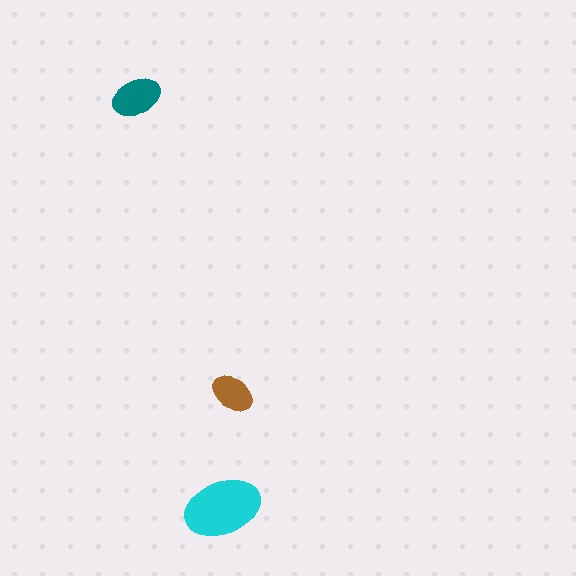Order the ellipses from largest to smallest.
the cyan one, the teal one, the brown one.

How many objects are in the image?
There are 3 objects in the image.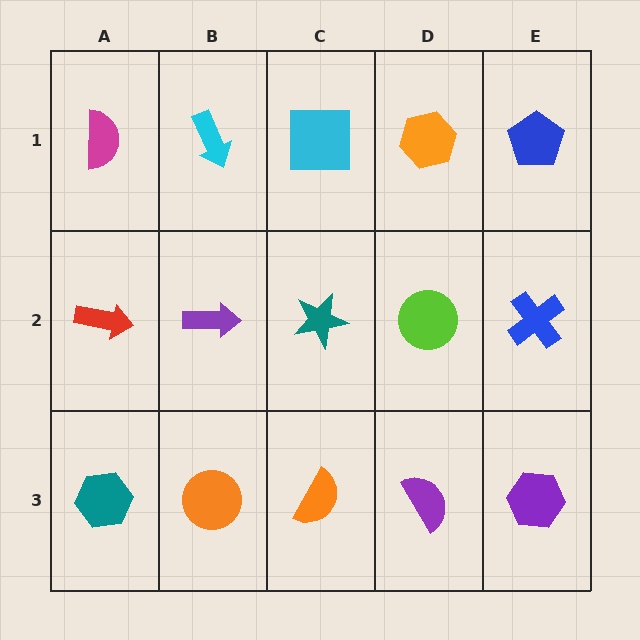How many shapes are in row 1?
5 shapes.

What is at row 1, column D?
An orange hexagon.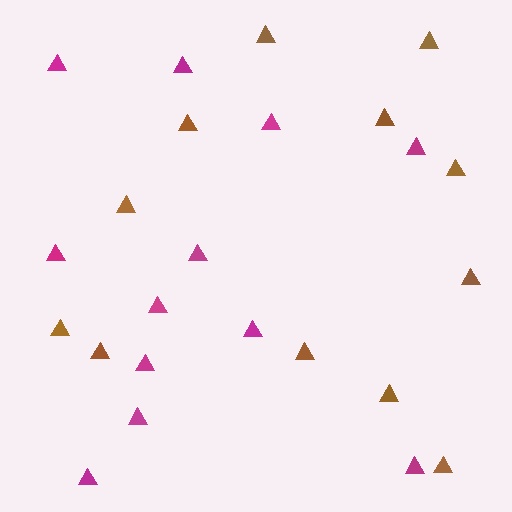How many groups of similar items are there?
There are 2 groups: one group of brown triangles (12) and one group of magenta triangles (12).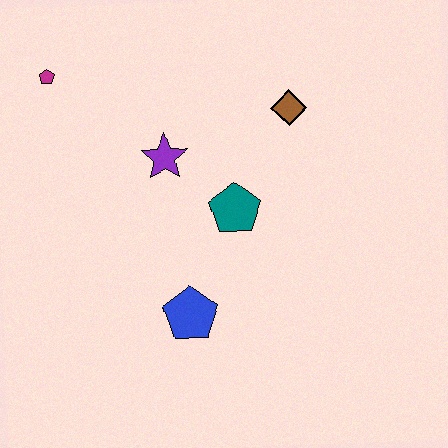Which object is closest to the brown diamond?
The teal pentagon is closest to the brown diamond.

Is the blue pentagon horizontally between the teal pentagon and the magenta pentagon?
Yes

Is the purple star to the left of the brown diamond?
Yes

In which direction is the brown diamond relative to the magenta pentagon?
The brown diamond is to the right of the magenta pentagon.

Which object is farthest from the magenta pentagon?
The blue pentagon is farthest from the magenta pentagon.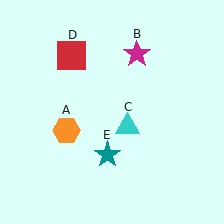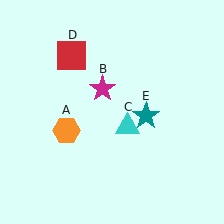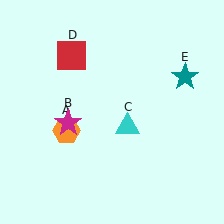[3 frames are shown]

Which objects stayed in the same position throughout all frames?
Orange hexagon (object A) and cyan triangle (object C) and red square (object D) remained stationary.